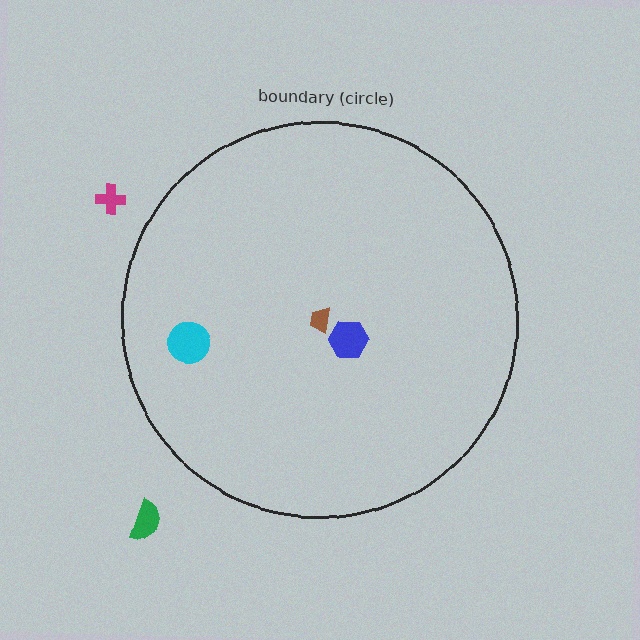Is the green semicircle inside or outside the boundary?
Outside.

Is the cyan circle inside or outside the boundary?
Inside.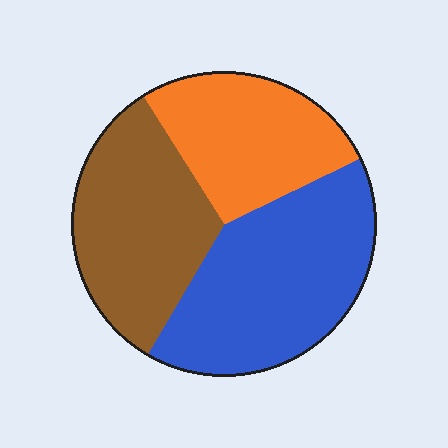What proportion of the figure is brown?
Brown takes up about one third (1/3) of the figure.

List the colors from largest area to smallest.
From largest to smallest: blue, brown, orange.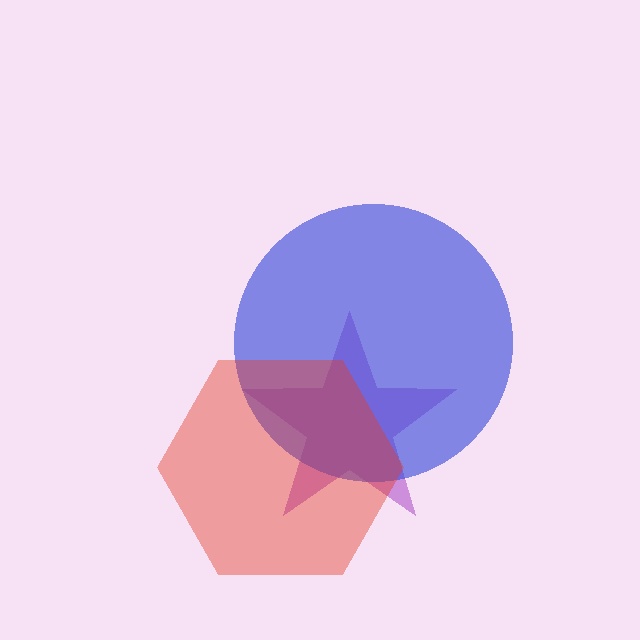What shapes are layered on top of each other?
The layered shapes are: a purple star, a blue circle, a red hexagon.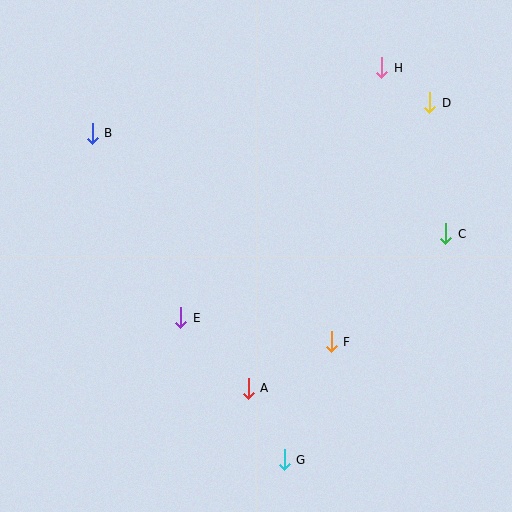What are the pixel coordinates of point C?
Point C is at (446, 234).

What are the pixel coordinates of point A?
Point A is at (248, 388).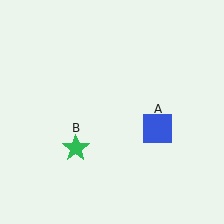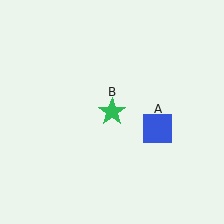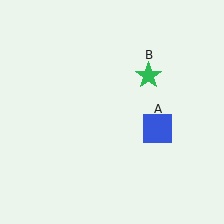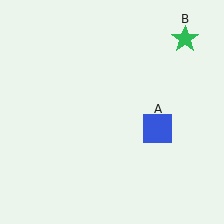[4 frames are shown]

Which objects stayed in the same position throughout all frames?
Blue square (object A) remained stationary.